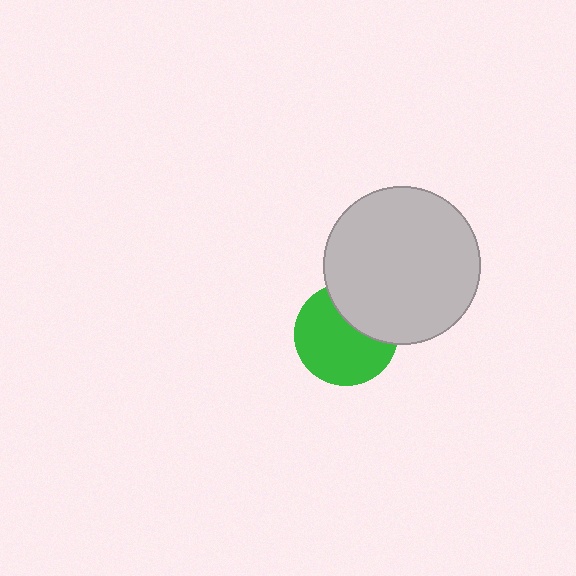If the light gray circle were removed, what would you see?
You would see the complete green circle.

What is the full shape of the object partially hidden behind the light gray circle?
The partially hidden object is a green circle.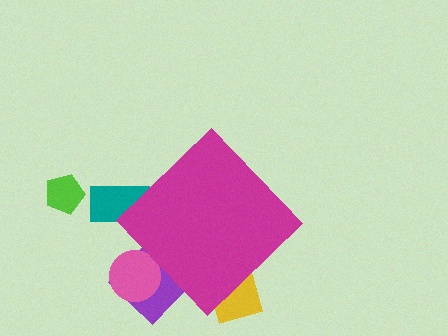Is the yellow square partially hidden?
Yes, the yellow square is partially hidden behind the magenta diamond.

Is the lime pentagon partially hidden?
No, the lime pentagon is fully visible.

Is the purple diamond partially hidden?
Yes, the purple diamond is partially hidden behind the magenta diamond.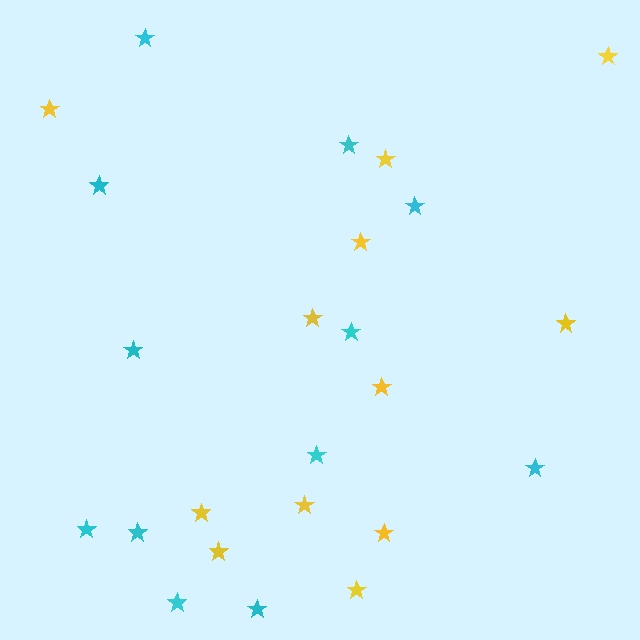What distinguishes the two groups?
There are 2 groups: one group of yellow stars (12) and one group of cyan stars (12).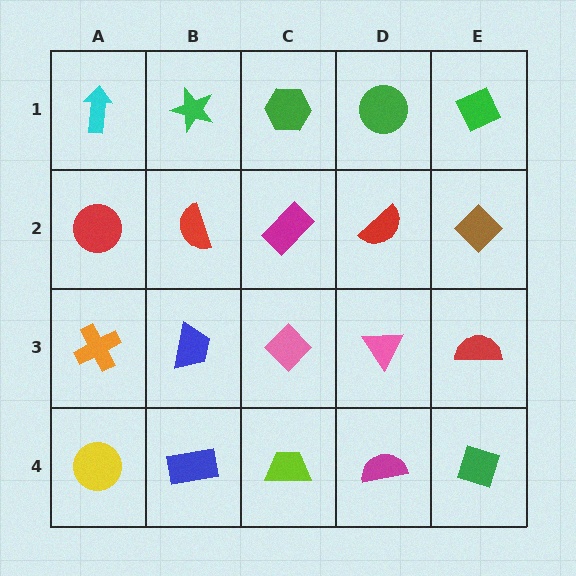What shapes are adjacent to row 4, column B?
A blue trapezoid (row 3, column B), a yellow circle (row 4, column A), a lime trapezoid (row 4, column C).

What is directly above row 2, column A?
A cyan arrow.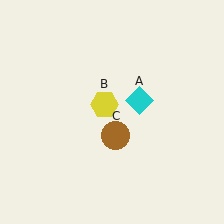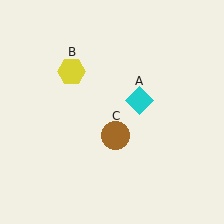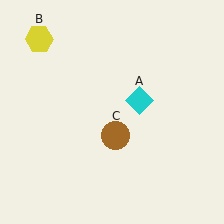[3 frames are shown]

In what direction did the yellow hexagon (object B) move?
The yellow hexagon (object B) moved up and to the left.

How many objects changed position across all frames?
1 object changed position: yellow hexagon (object B).